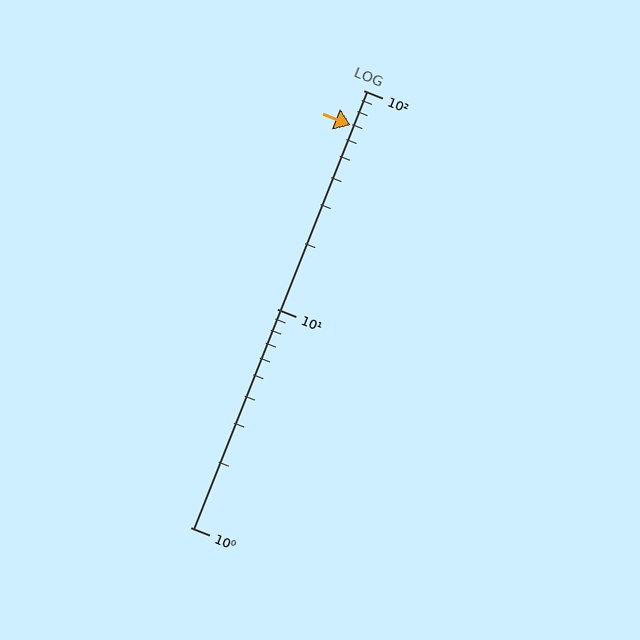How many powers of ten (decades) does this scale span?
The scale spans 2 decades, from 1 to 100.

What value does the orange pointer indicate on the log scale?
The pointer indicates approximately 69.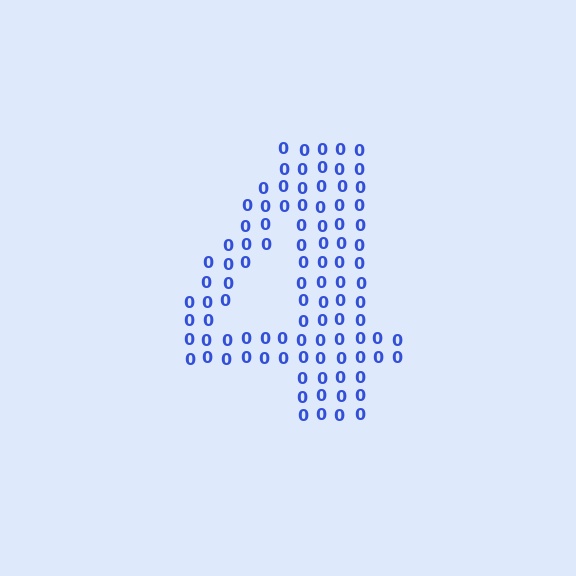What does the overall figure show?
The overall figure shows the digit 4.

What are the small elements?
The small elements are digit 0's.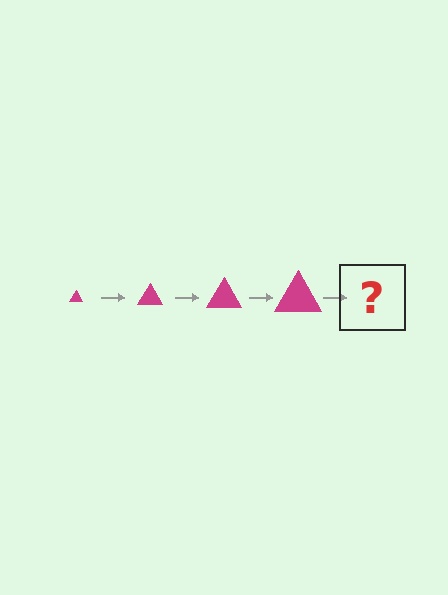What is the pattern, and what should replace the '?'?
The pattern is that the triangle gets progressively larger each step. The '?' should be a magenta triangle, larger than the previous one.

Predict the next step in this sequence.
The next step is a magenta triangle, larger than the previous one.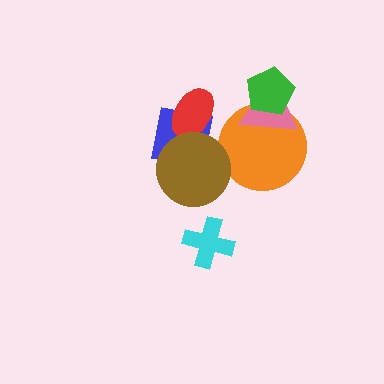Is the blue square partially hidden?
Yes, it is partially covered by another shape.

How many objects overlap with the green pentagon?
2 objects overlap with the green pentagon.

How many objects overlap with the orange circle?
3 objects overlap with the orange circle.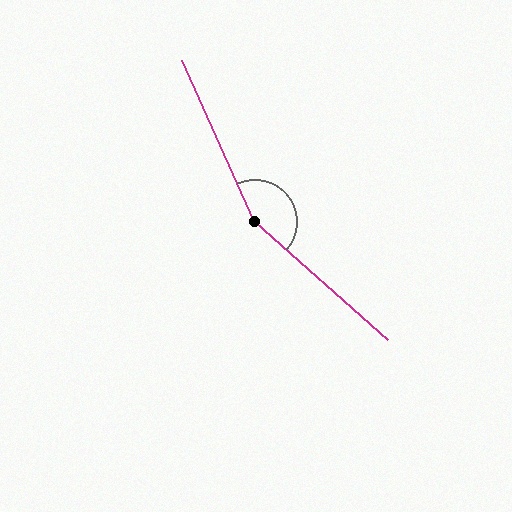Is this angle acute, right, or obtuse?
It is obtuse.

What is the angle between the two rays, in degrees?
Approximately 156 degrees.